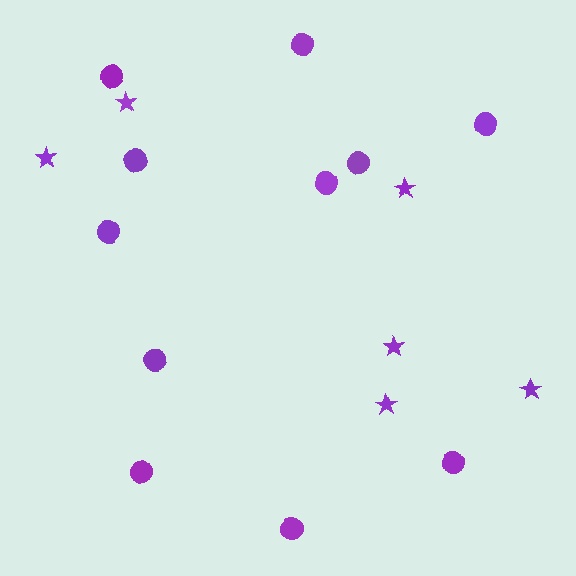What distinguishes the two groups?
There are 2 groups: one group of circles (11) and one group of stars (6).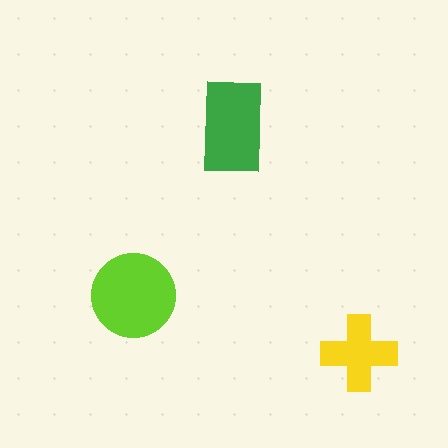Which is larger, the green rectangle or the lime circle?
The lime circle.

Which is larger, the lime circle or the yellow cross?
The lime circle.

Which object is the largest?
The lime circle.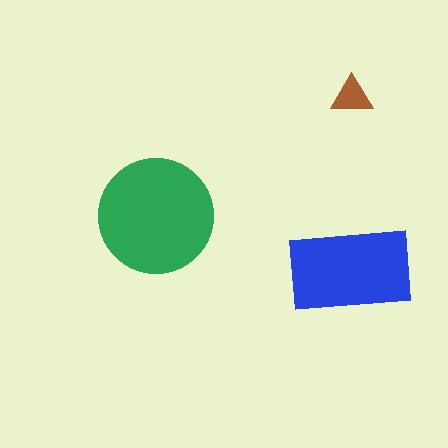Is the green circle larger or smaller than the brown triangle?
Larger.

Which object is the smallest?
The brown triangle.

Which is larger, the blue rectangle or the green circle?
The green circle.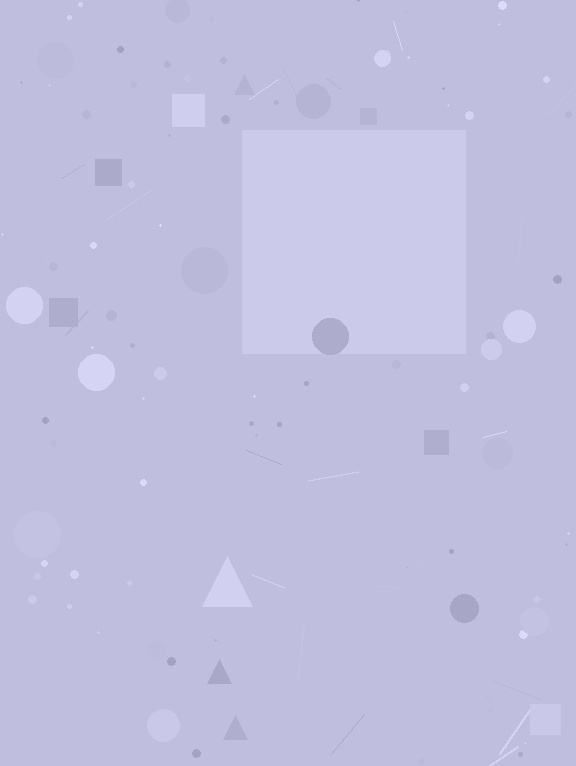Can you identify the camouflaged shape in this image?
The camouflaged shape is a square.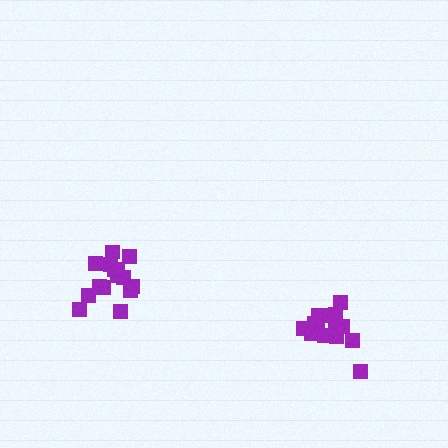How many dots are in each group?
Group 1: 15 dots, Group 2: 14 dots (29 total).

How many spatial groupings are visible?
There are 2 spatial groupings.